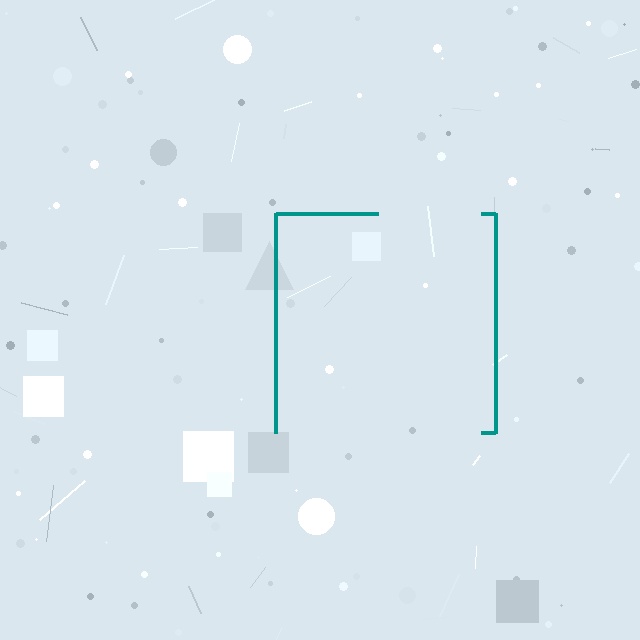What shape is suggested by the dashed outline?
The dashed outline suggests a square.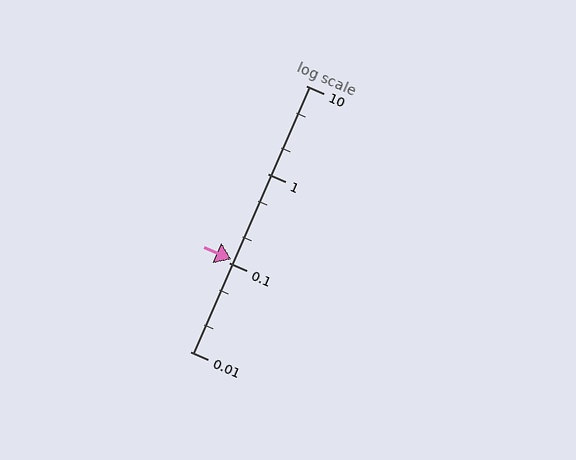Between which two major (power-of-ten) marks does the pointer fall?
The pointer is between 0.1 and 1.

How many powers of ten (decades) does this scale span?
The scale spans 3 decades, from 0.01 to 10.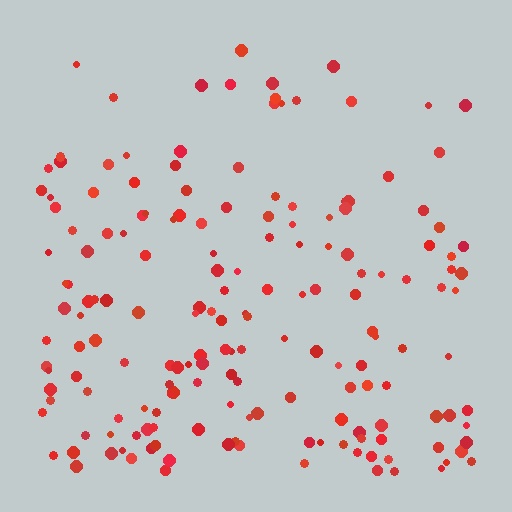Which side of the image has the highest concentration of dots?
The bottom.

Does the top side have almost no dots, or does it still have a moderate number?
Still a moderate number, just noticeably fewer than the bottom.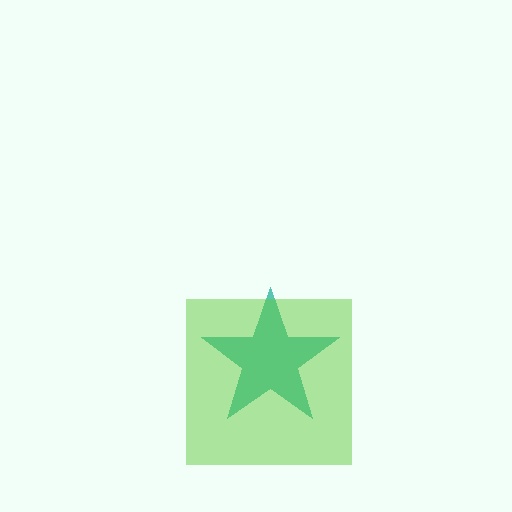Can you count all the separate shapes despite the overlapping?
Yes, there are 2 separate shapes.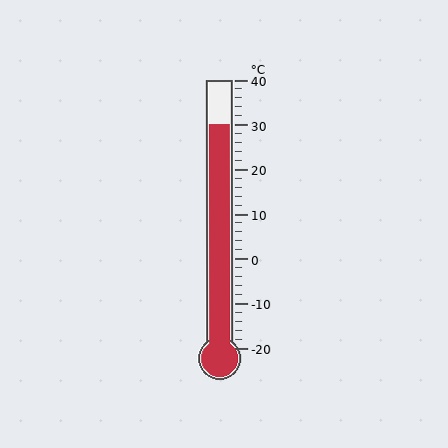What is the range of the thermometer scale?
The thermometer scale ranges from -20°C to 40°C.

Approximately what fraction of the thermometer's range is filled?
The thermometer is filled to approximately 85% of its range.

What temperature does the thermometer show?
The thermometer shows approximately 30°C.